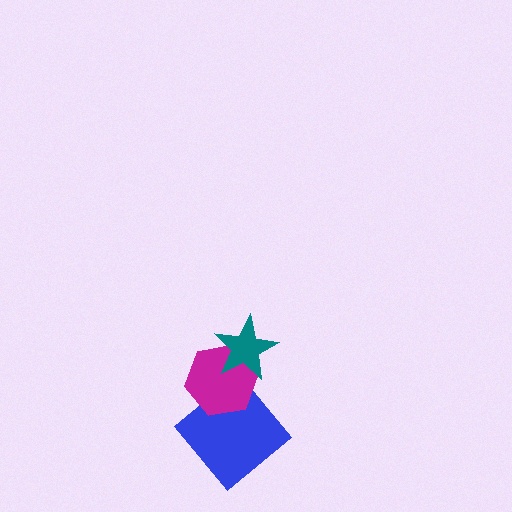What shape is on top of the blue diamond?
The magenta hexagon is on top of the blue diamond.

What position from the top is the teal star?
The teal star is 1st from the top.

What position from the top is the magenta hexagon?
The magenta hexagon is 2nd from the top.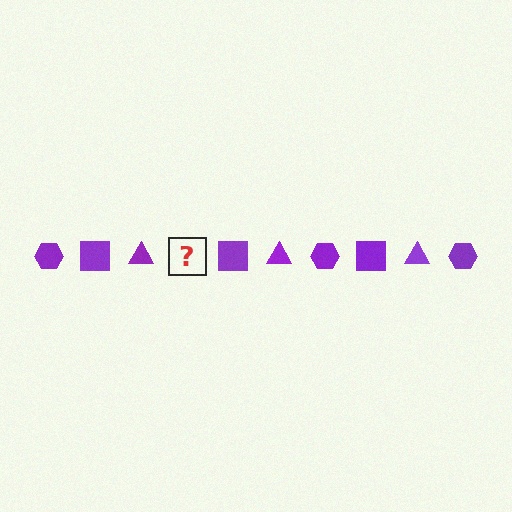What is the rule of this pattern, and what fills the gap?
The rule is that the pattern cycles through hexagon, square, triangle shapes in purple. The gap should be filled with a purple hexagon.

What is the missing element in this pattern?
The missing element is a purple hexagon.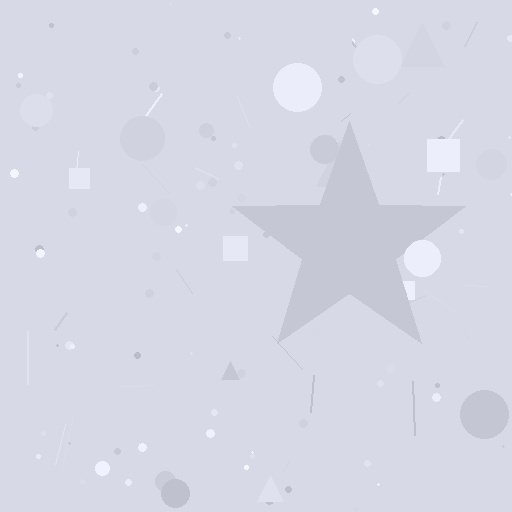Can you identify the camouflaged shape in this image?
The camouflaged shape is a star.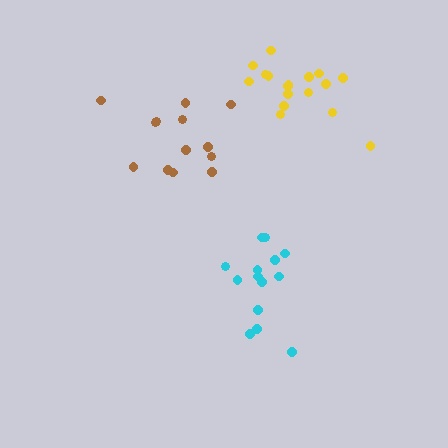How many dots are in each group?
Group 1: 17 dots, Group 2: 13 dots, Group 3: 14 dots (44 total).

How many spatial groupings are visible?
There are 3 spatial groupings.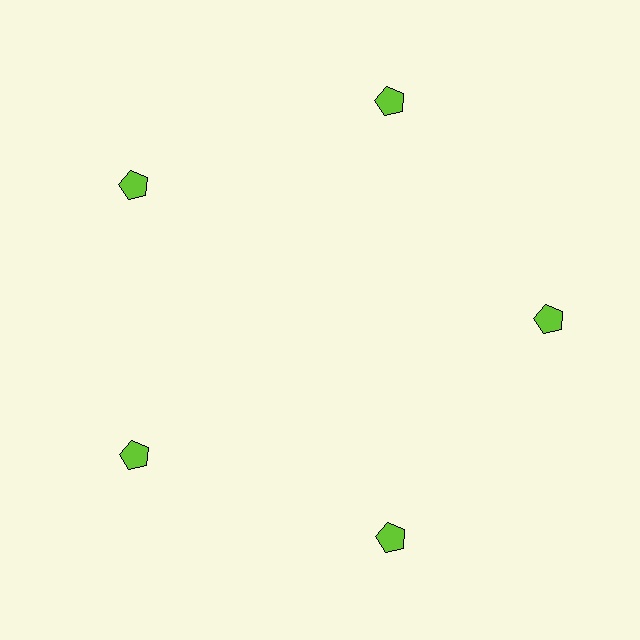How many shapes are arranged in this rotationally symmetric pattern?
There are 5 shapes, arranged in 5 groups of 1.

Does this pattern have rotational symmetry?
Yes, this pattern has 5-fold rotational symmetry. It looks the same after rotating 72 degrees around the center.